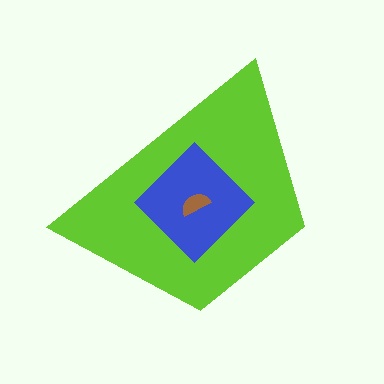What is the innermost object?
The brown semicircle.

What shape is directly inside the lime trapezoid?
The blue diamond.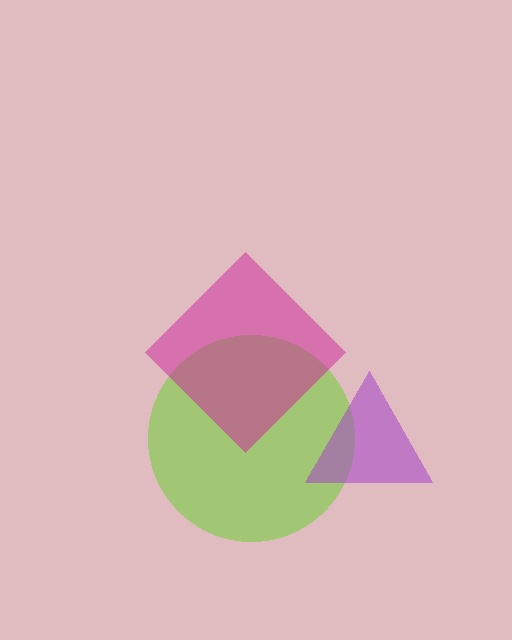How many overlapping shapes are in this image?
There are 3 overlapping shapes in the image.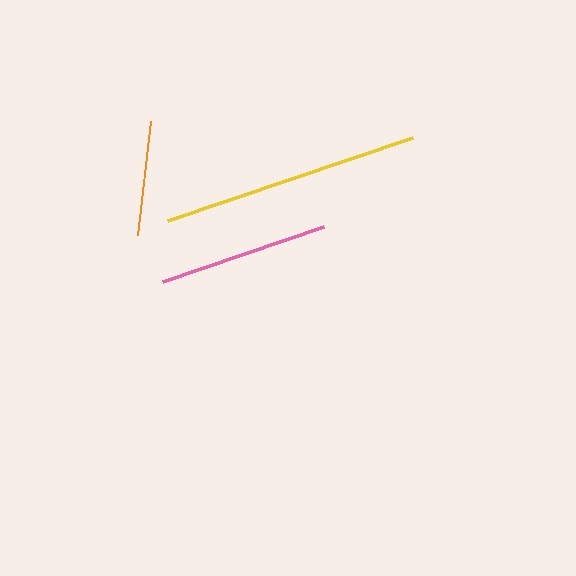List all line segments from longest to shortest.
From longest to shortest: yellow, pink, orange.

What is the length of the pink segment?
The pink segment is approximately 171 pixels long.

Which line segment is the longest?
The yellow line is the longest at approximately 259 pixels.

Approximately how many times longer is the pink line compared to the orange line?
The pink line is approximately 1.5 times the length of the orange line.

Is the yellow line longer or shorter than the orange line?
The yellow line is longer than the orange line.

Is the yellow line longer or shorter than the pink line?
The yellow line is longer than the pink line.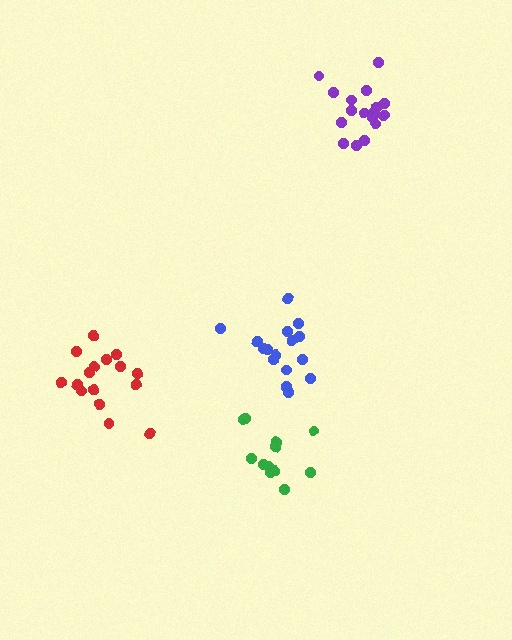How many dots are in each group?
Group 1: 16 dots, Group 2: 17 dots, Group 3: 12 dots, Group 4: 16 dots (61 total).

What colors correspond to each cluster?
The clusters are colored: blue, purple, green, red.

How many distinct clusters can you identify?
There are 4 distinct clusters.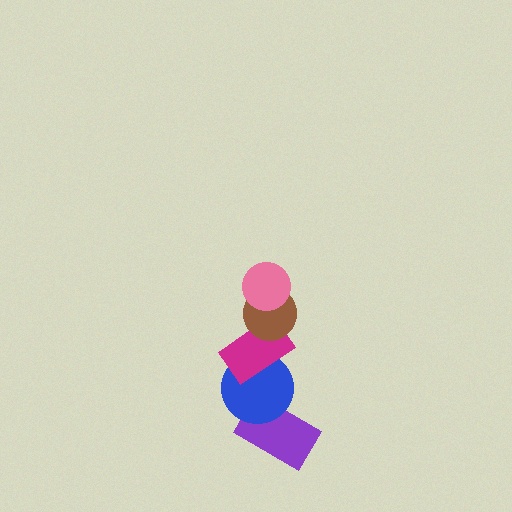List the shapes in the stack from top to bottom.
From top to bottom: the pink circle, the brown circle, the magenta rectangle, the blue circle, the purple rectangle.